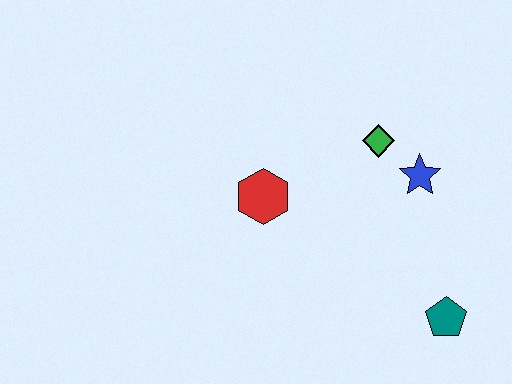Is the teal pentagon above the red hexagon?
No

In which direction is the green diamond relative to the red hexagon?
The green diamond is to the right of the red hexagon.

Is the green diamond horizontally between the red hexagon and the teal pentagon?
Yes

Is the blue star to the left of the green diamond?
No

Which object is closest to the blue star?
The green diamond is closest to the blue star.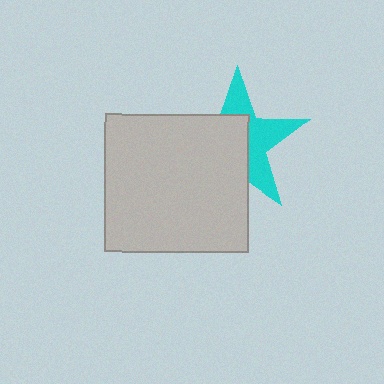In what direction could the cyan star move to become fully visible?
The cyan star could move toward the upper-right. That would shift it out from behind the light gray rectangle entirely.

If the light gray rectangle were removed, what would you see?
You would see the complete cyan star.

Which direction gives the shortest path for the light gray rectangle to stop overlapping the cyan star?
Moving toward the lower-left gives the shortest separation.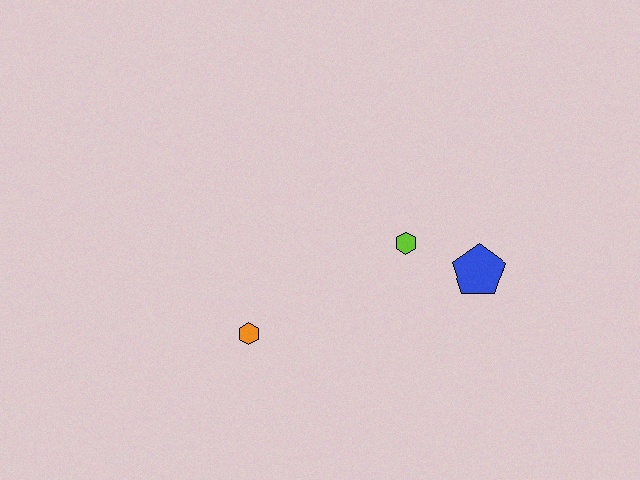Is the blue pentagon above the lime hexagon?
No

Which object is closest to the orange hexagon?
The lime hexagon is closest to the orange hexagon.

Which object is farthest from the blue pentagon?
The orange hexagon is farthest from the blue pentagon.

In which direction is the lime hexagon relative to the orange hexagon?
The lime hexagon is to the right of the orange hexagon.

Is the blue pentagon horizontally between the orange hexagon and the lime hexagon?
No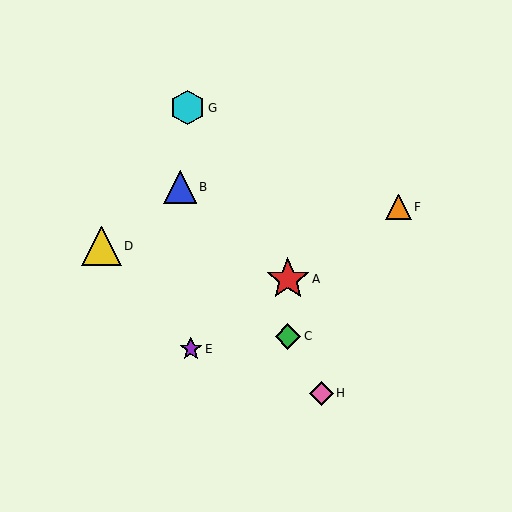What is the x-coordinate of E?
Object E is at x≈191.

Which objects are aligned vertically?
Objects A, C are aligned vertically.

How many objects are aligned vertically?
2 objects (A, C) are aligned vertically.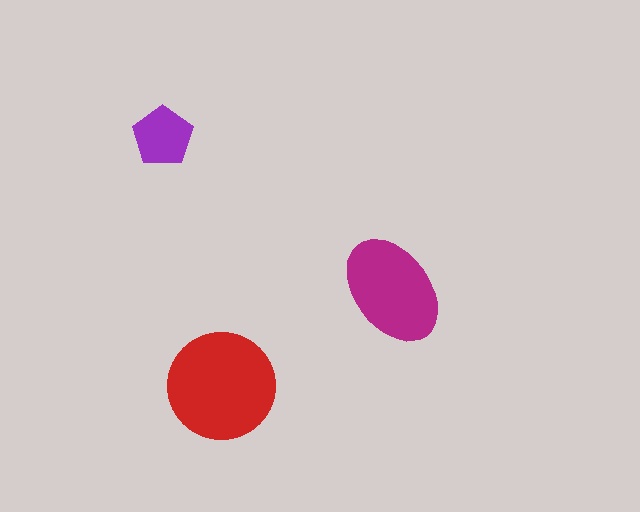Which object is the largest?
The red circle.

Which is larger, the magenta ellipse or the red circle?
The red circle.